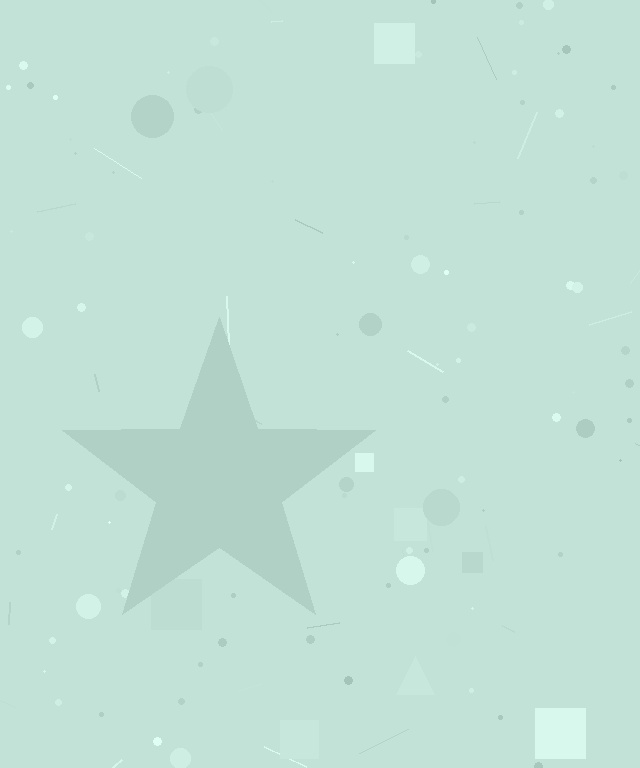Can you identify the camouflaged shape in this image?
The camouflaged shape is a star.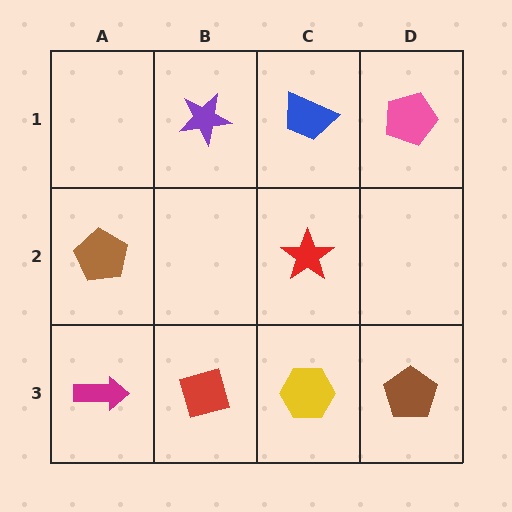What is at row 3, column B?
A red diamond.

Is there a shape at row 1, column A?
No, that cell is empty.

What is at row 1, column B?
A purple star.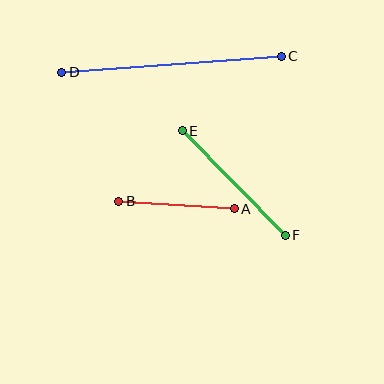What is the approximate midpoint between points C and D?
The midpoint is at approximately (171, 64) pixels.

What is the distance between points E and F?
The distance is approximately 147 pixels.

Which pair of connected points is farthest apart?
Points C and D are farthest apart.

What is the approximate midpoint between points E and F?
The midpoint is at approximately (234, 183) pixels.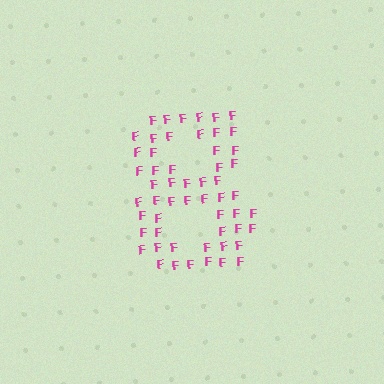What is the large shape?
The large shape is the digit 8.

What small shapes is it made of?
It is made of small letter F's.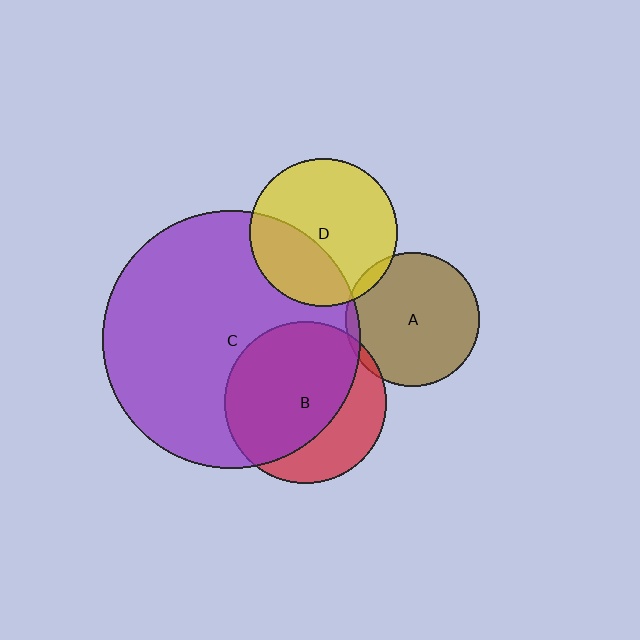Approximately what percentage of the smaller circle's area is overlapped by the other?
Approximately 5%.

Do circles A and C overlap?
Yes.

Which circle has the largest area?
Circle C (purple).